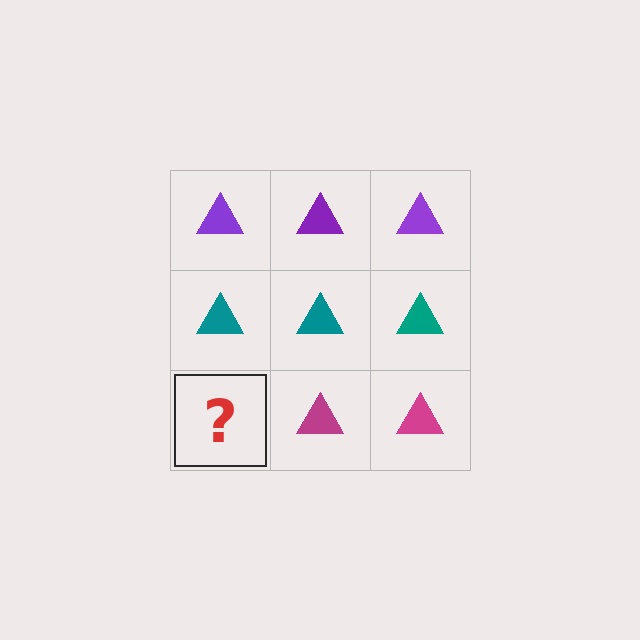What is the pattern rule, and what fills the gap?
The rule is that each row has a consistent color. The gap should be filled with a magenta triangle.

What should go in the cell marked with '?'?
The missing cell should contain a magenta triangle.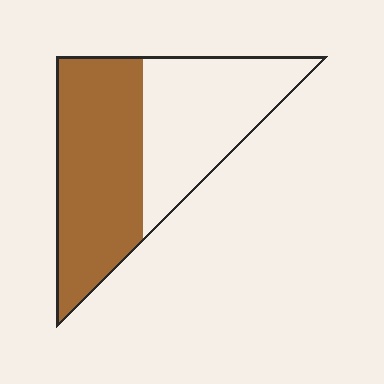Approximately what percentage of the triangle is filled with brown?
Approximately 55%.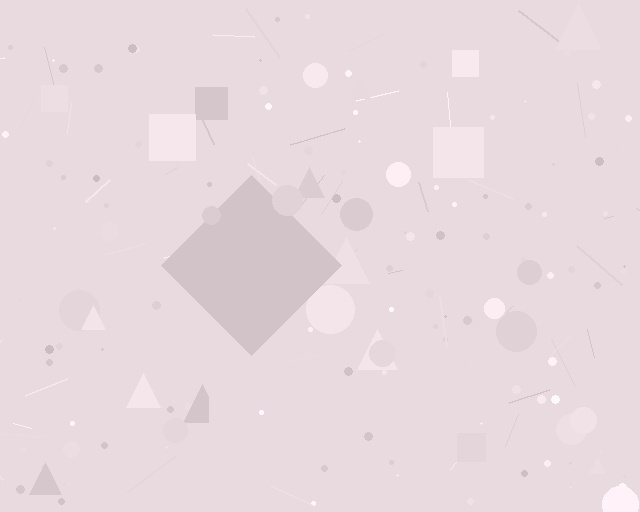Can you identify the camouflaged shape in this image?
The camouflaged shape is a diamond.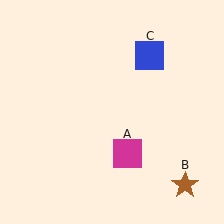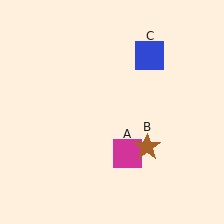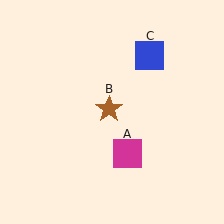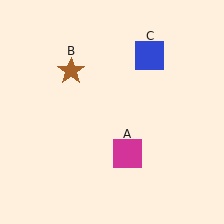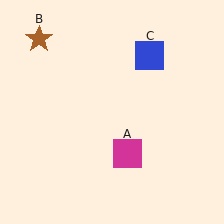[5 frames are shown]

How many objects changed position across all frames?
1 object changed position: brown star (object B).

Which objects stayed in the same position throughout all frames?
Magenta square (object A) and blue square (object C) remained stationary.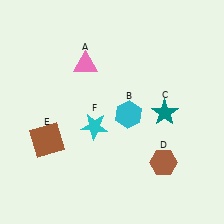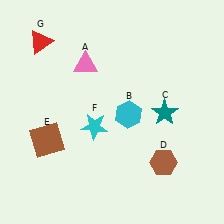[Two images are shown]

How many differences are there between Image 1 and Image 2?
There is 1 difference between the two images.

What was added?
A red triangle (G) was added in Image 2.